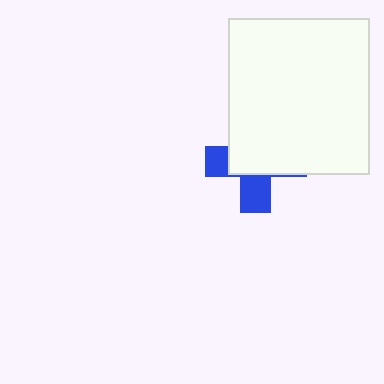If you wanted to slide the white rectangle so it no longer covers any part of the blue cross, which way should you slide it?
Slide it toward the upper-right — that is the most direct way to separate the two shapes.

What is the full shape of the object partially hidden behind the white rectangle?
The partially hidden object is a blue cross.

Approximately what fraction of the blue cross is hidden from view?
Roughly 63% of the blue cross is hidden behind the white rectangle.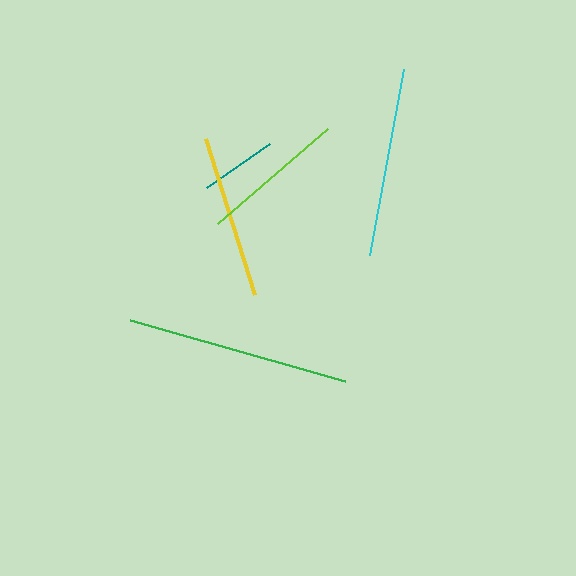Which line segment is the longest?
The green line is the longest at approximately 223 pixels.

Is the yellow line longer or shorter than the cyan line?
The cyan line is longer than the yellow line.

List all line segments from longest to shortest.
From longest to shortest: green, cyan, yellow, lime, teal.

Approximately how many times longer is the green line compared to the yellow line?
The green line is approximately 1.4 times the length of the yellow line.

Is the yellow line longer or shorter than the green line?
The green line is longer than the yellow line.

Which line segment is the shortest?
The teal line is the shortest at approximately 77 pixels.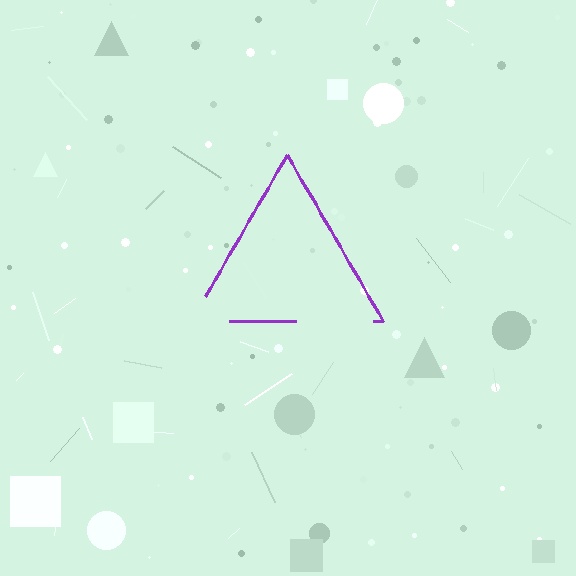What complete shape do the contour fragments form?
The contour fragments form a triangle.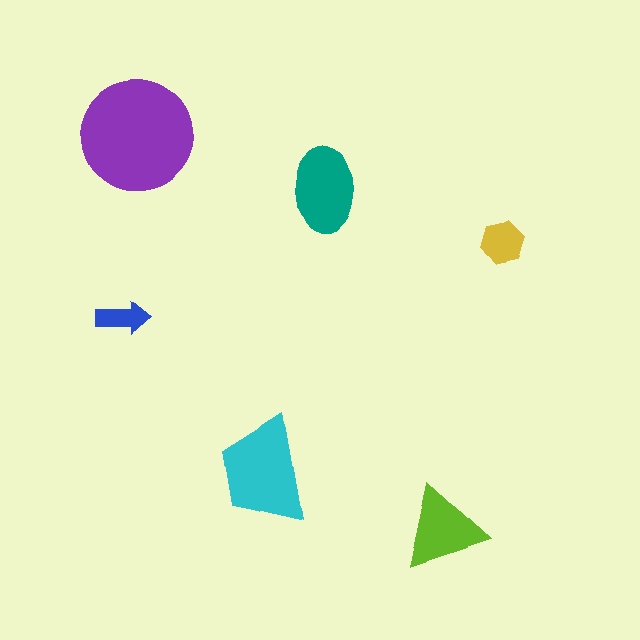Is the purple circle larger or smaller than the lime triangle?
Larger.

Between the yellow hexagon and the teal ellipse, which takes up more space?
The teal ellipse.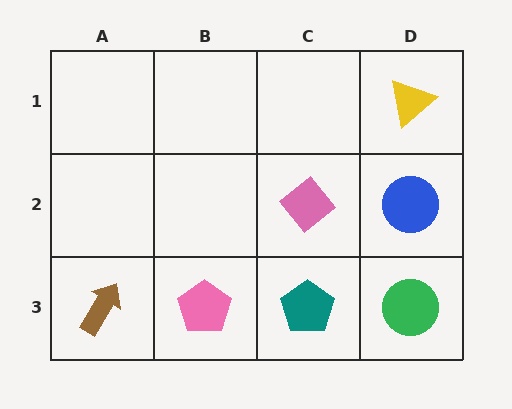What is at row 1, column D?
A yellow triangle.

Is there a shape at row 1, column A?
No, that cell is empty.